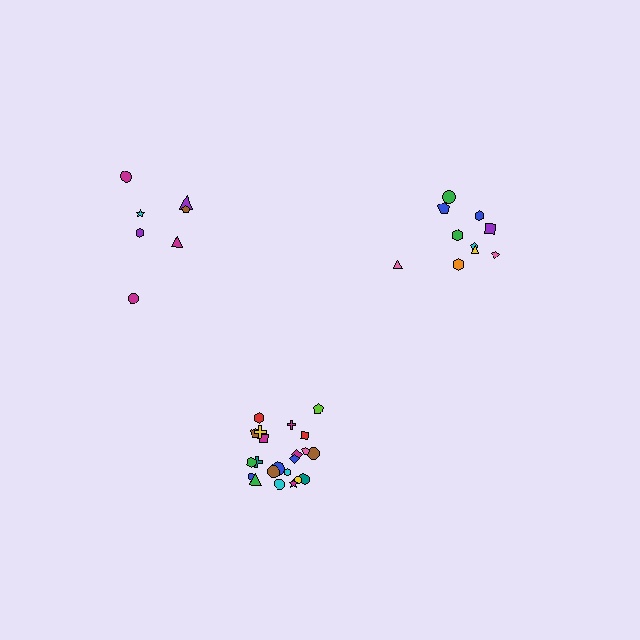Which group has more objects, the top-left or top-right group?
The top-right group.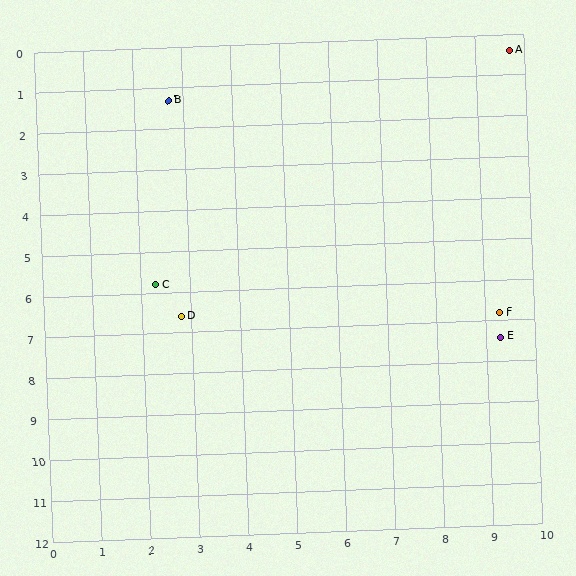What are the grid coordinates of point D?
Point D is at approximately (2.8, 6.6).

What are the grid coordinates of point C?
Point C is at approximately (2.3, 5.8).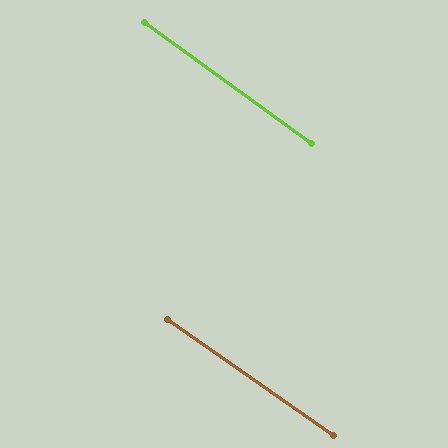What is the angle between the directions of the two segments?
Approximately 1 degree.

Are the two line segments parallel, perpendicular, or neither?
Parallel — their directions differ by only 0.9°.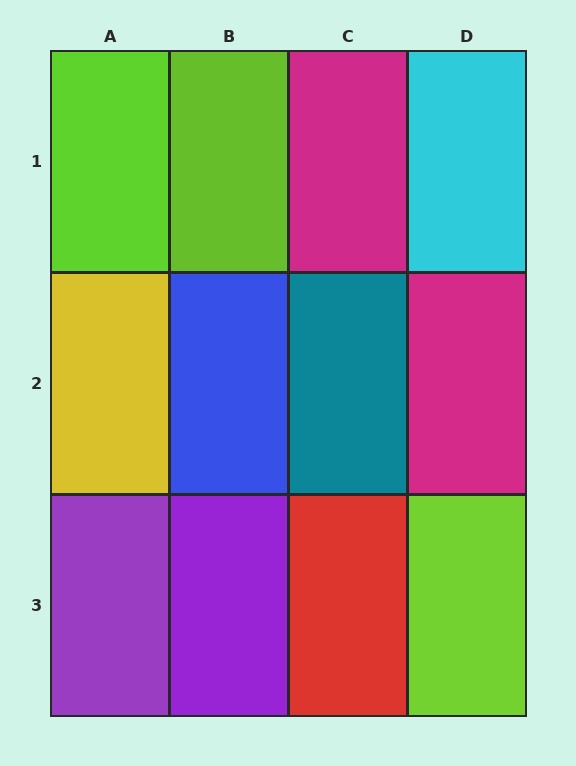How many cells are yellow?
1 cell is yellow.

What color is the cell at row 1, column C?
Magenta.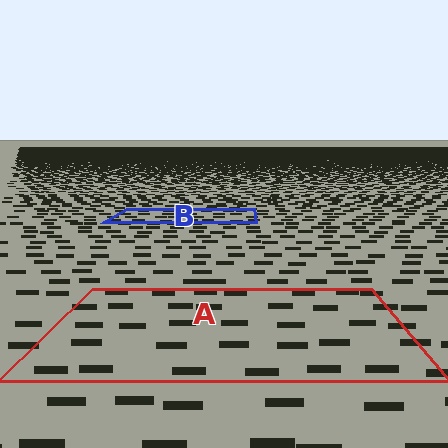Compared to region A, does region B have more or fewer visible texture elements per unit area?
Region B has more texture elements per unit area — they are packed more densely because it is farther away.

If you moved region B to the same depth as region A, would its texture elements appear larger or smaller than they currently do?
They would appear larger. At a closer depth, the same texture elements are projected at a bigger on-screen size.